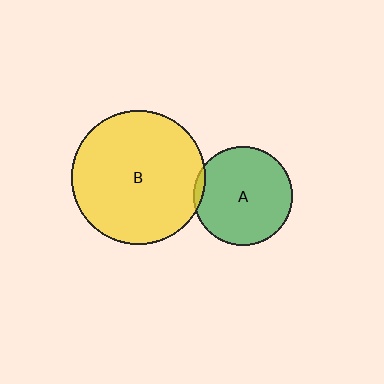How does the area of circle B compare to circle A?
Approximately 1.8 times.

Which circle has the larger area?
Circle B (yellow).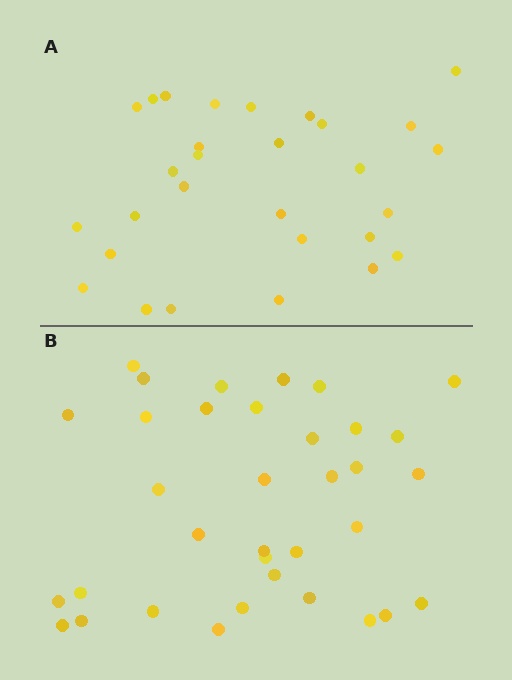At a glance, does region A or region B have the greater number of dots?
Region B (the bottom region) has more dots.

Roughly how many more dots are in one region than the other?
Region B has about 6 more dots than region A.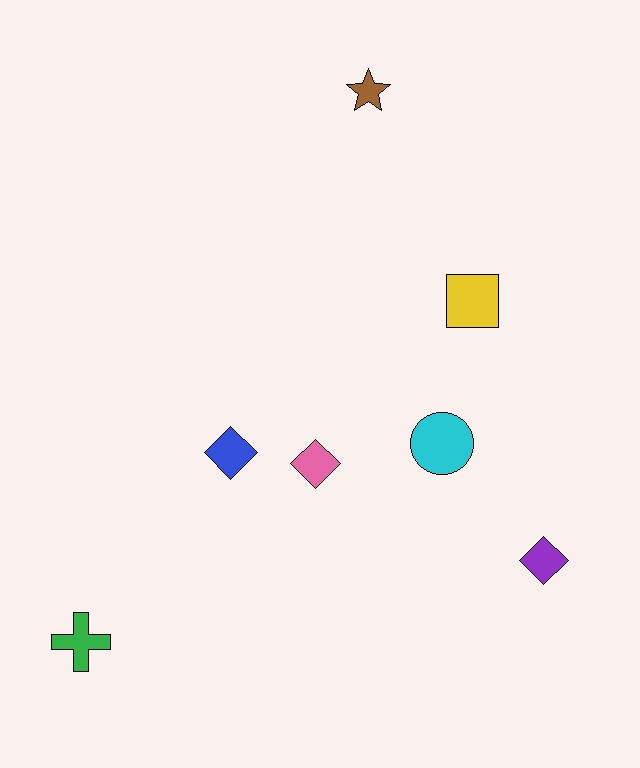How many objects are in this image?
There are 7 objects.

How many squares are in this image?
There is 1 square.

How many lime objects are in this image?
There are no lime objects.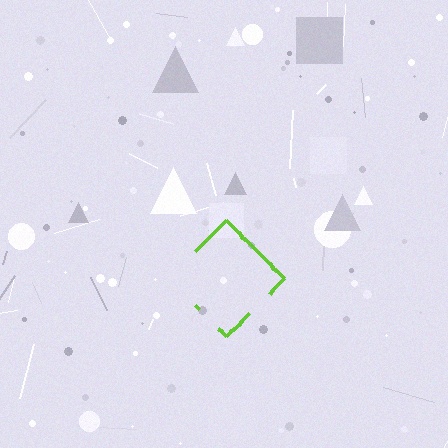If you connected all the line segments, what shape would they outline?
They would outline a diamond.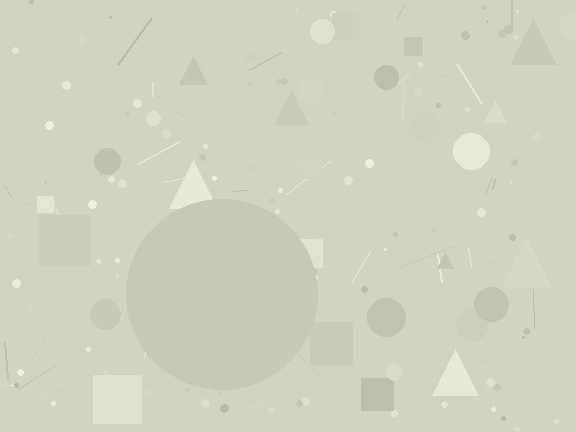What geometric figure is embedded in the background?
A circle is embedded in the background.